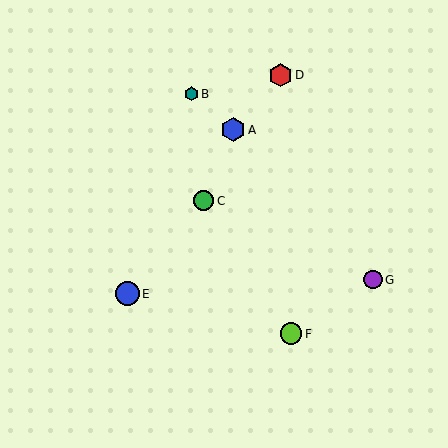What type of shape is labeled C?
Shape C is a green circle.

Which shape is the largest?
The blue circle (labeled E) is the largest.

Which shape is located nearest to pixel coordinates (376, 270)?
The purple circle (labeled G) at (373, 280) is nearest to that location.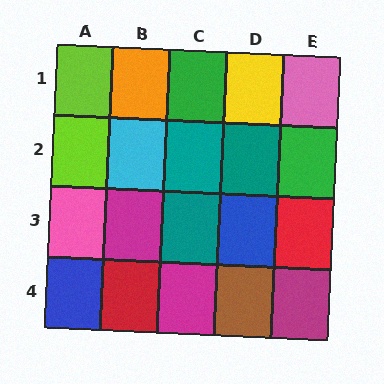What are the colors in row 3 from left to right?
Pink, magenta, teal, blue, red.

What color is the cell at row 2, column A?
Lime.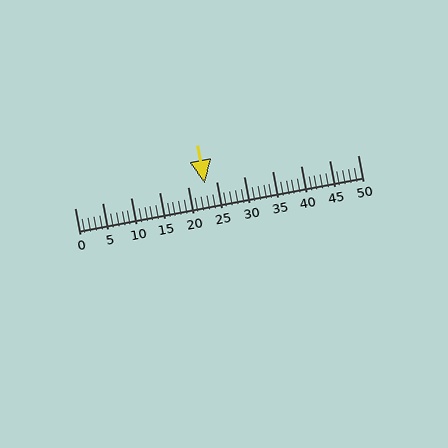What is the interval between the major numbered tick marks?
The major tick marks are spaced 5 units apart.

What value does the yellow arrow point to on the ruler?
The yellow arrow points to approximately 23.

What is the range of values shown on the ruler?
The ruler shows values from 0 to 50.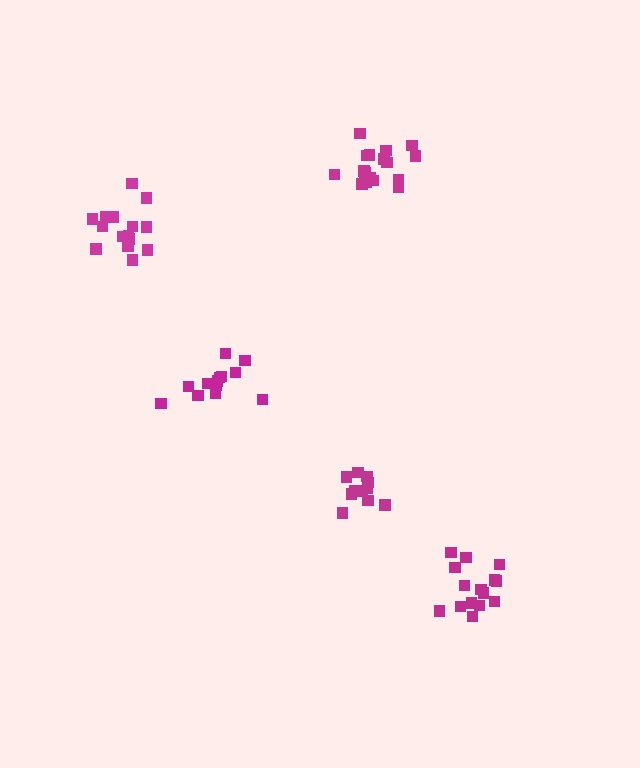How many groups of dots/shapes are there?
There are 5 groups.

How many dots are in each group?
Group 1: 15 dots, Group 2: 11 dots, Group 3: 13 dots, Group 4: 17 dots, Group 5: 15 dots (71 total).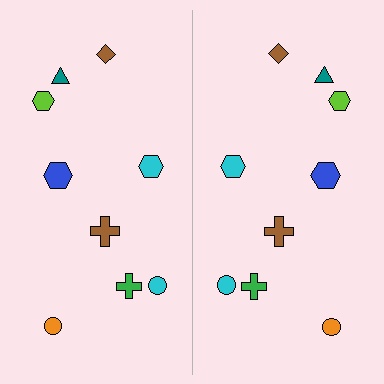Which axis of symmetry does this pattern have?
The pattern has a vertical axis of symmetry running through the center of the image.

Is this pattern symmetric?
Yes, this pattern has bilateral (reflection) symmetry.